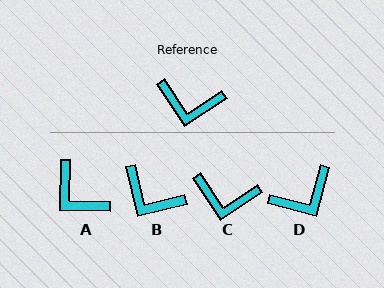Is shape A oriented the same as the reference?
No, it is off by about 35 degrees.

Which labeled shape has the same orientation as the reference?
C.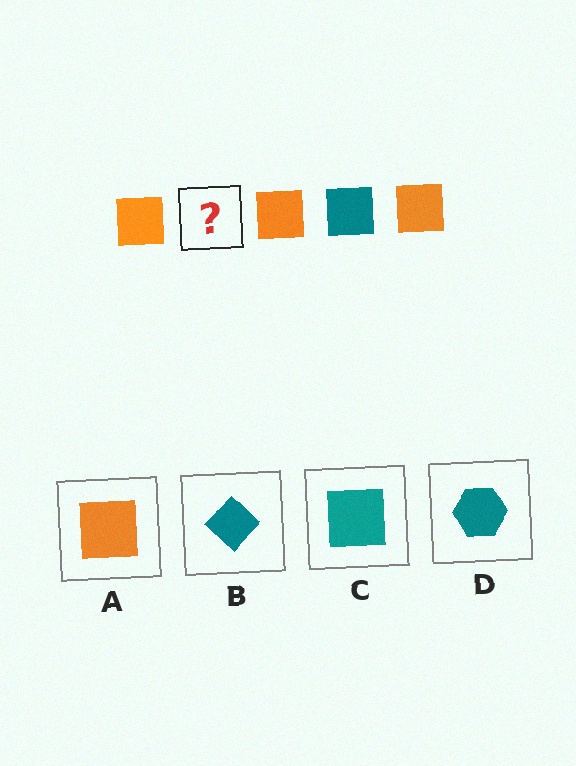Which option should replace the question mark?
Option C.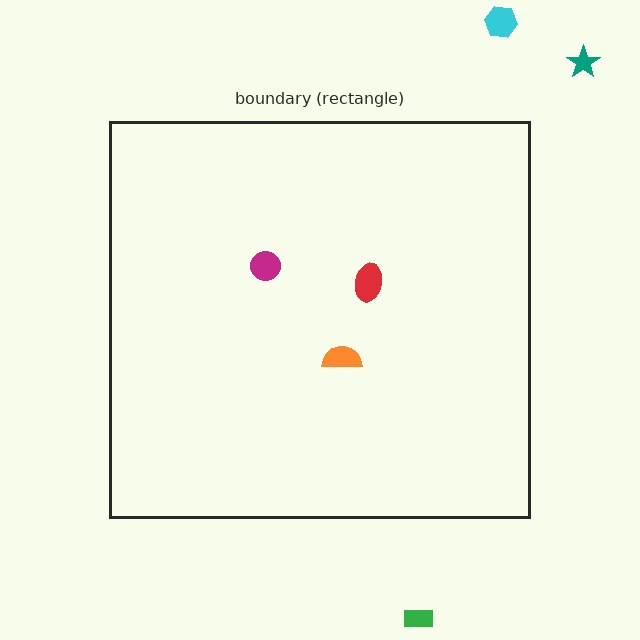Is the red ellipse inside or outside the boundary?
Inside.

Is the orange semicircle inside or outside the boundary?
Inside.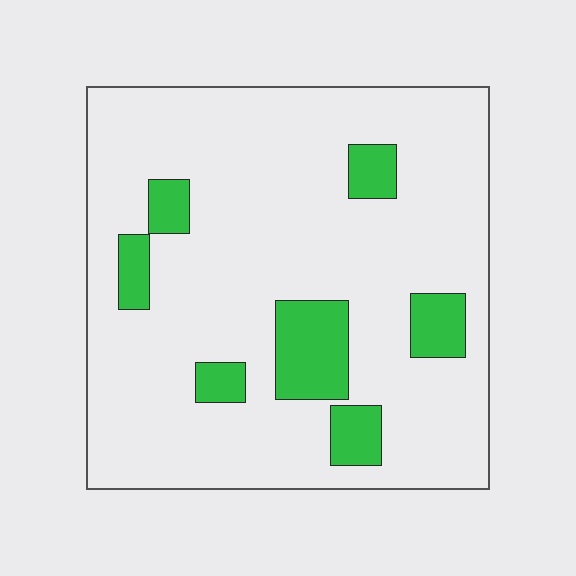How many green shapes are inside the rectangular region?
7.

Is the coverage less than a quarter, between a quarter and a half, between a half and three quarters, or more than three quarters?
Less than a quarter.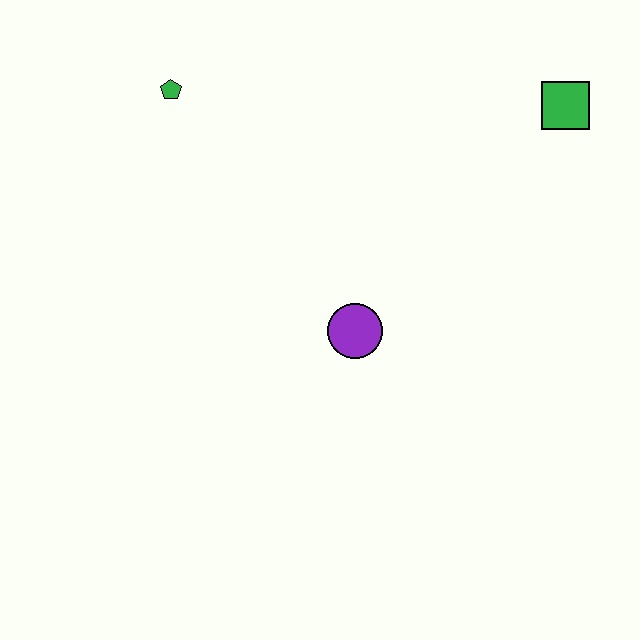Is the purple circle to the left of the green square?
Yes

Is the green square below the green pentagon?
Yes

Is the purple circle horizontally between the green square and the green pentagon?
Yes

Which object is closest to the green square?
The purple circle is closest to the green square.